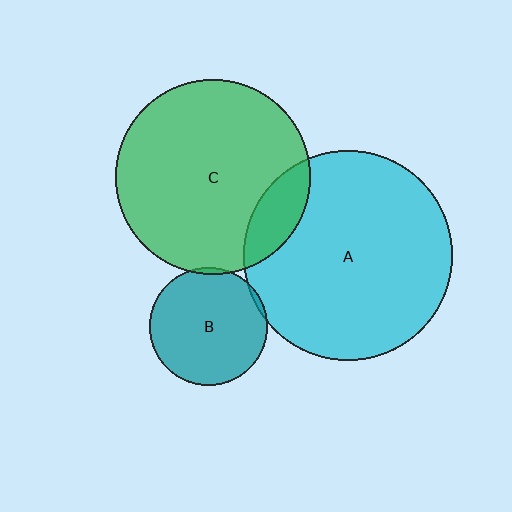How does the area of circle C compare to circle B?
Approximately 2.7 times.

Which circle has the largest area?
Circle A (cyan).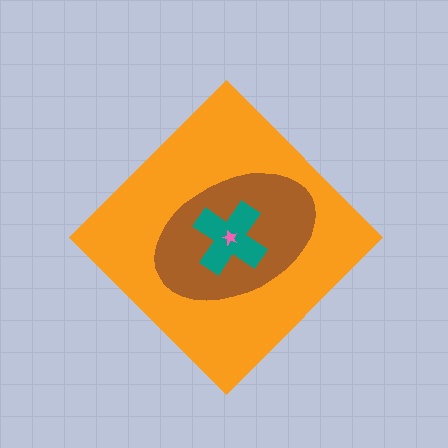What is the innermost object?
The pink star.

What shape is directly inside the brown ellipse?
The teal cross.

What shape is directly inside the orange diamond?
The brown ellipse.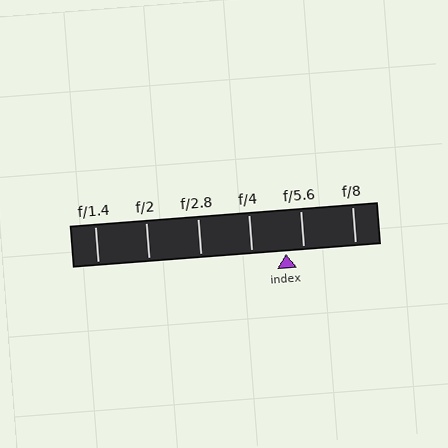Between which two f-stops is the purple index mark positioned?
The index mark is between f/4 and f/5.6.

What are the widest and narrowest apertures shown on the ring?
The widest aperture shown is f/1.4 and the narrowest is f/8.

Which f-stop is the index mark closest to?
The index mark is closest to f/5.6.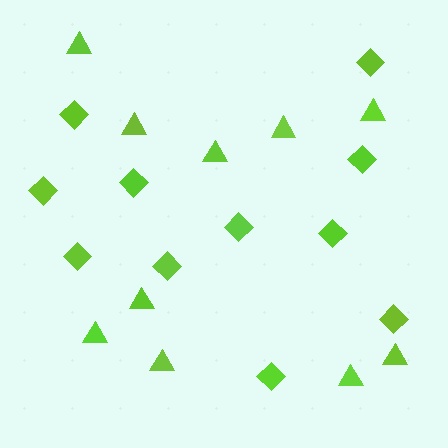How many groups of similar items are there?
There are 2 groups: one group of triangles (10) and one group of diamonds (11).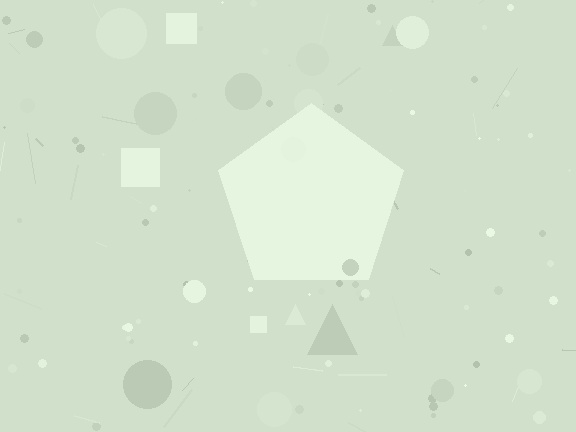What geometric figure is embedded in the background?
A pentagon is embedded in the background.